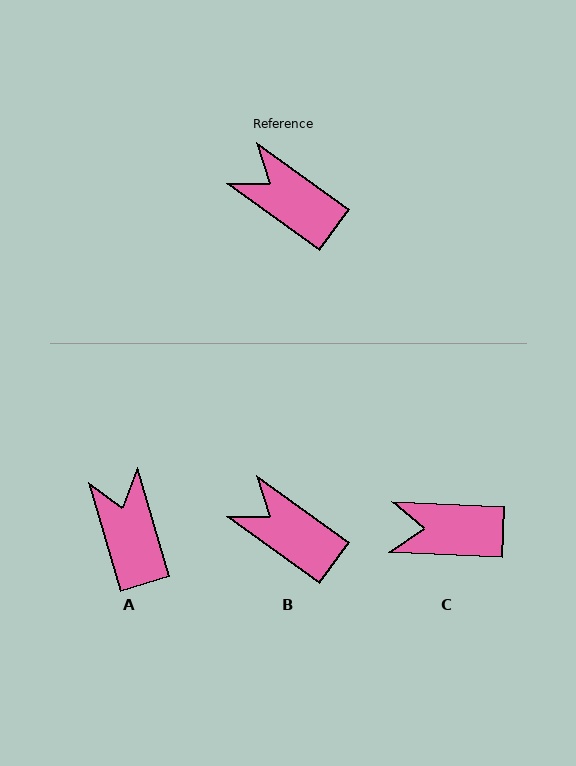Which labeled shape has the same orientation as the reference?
B.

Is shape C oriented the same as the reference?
No, it is off by about 33 degrees.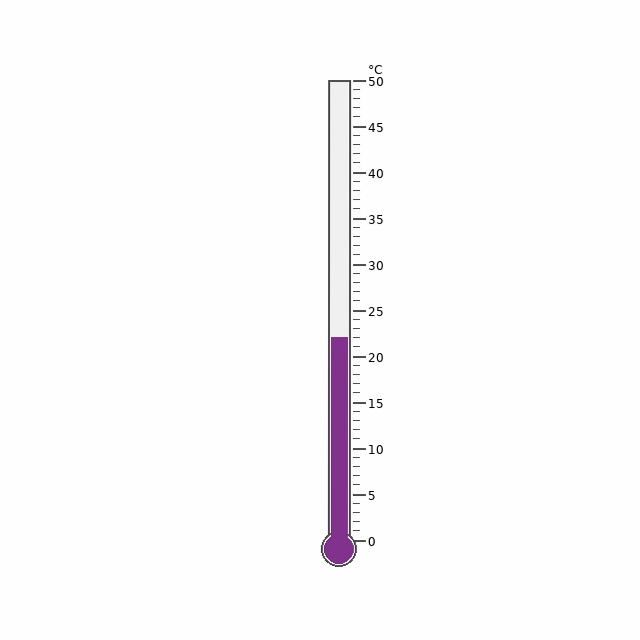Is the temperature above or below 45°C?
The temperature is below 45°C.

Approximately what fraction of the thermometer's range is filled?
The thermometer is filled to approximately 45% of its range.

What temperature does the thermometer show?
The thermometer shows approximately 22°C.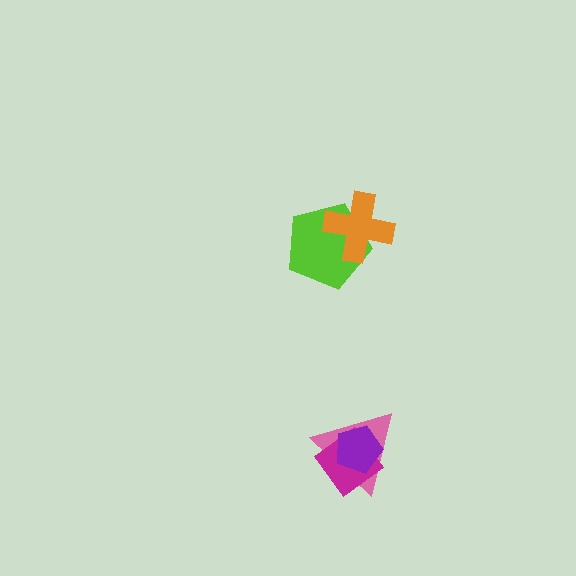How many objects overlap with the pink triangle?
2 objects overlap with the pink triangle.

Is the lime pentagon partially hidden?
Yes, it is partially covered by another shape.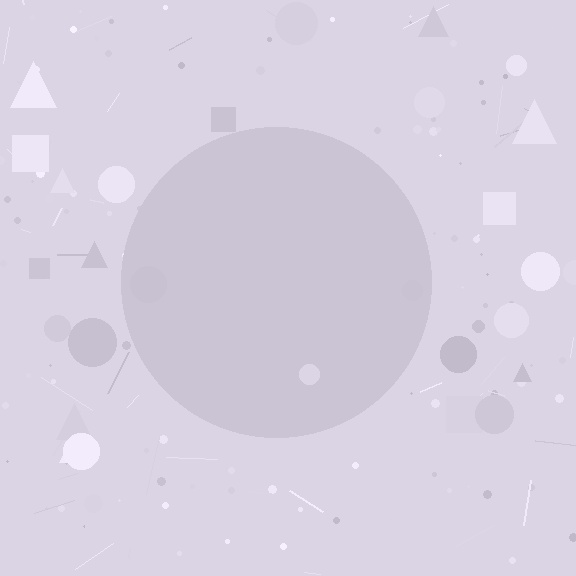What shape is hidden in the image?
A circle is hidden in the image.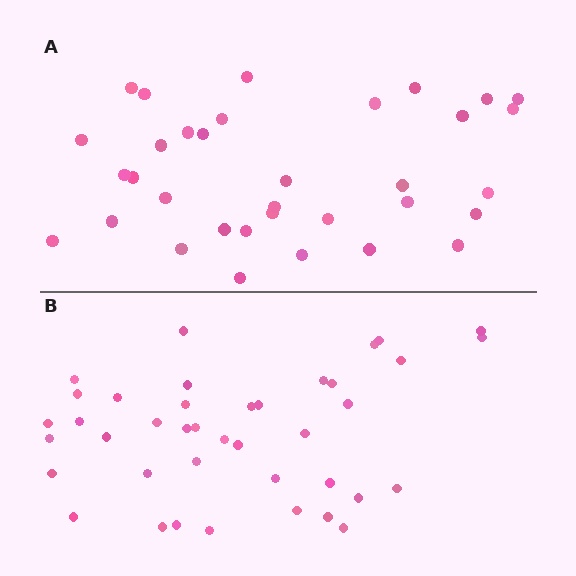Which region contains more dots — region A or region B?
Region B (the bottom region) has more dots.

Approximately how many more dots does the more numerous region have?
Region B has about 6 more dots than region A.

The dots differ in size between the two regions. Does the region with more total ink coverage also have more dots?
No. Region A has more total ink coverage because its dots are larger, but region B actually contains more individual dots. Total area can be misleading — the number of items is what matters here.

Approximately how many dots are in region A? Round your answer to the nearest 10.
About 30 dots. (The exact count is 34, which rounds to 30.)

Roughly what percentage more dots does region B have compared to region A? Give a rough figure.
About 20% more.